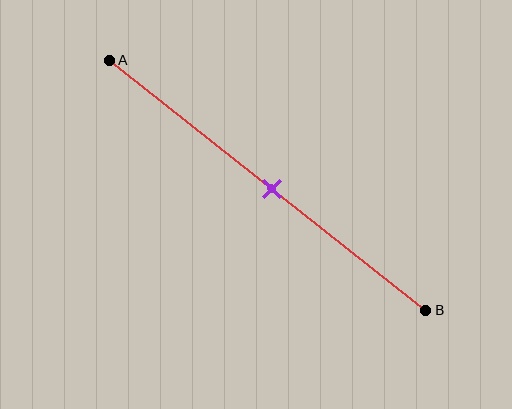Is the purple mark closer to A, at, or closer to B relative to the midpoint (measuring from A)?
The purple mark is approximately at the midpoint of segment AB.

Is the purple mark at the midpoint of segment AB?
Yes, the mark is approximately at the midpoint.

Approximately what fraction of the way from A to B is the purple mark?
The purple mark is approximately 50% of the way from A to B.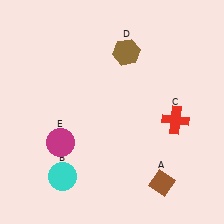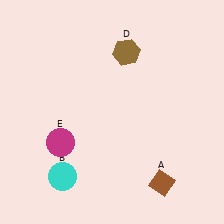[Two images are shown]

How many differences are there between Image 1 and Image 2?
There is 1 difference between the two images.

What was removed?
The red cross (C) was removed in Image 2.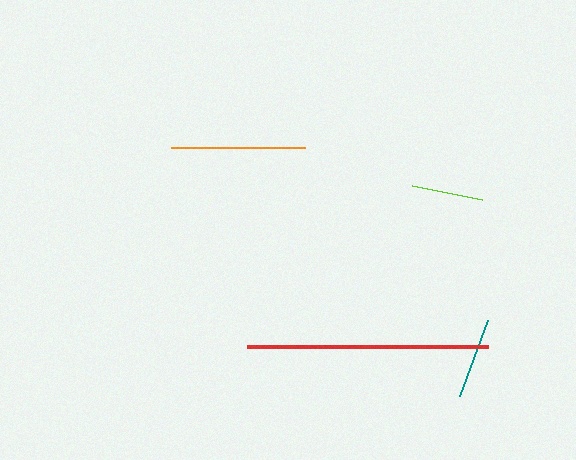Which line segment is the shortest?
The lime line is the shortest at approximately 71 pixels.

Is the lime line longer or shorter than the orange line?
The orange line is longer than the lime line.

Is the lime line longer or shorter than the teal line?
The teal line is longer than the lime line.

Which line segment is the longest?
The red line is the longest at approximately 241 pixels.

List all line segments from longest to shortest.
From longest to shortest: red, orange, teal, lime.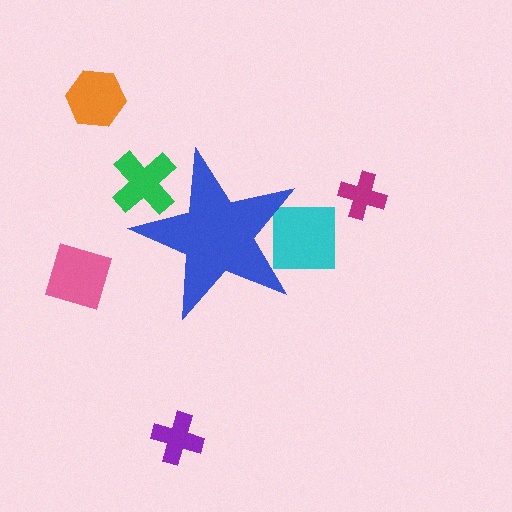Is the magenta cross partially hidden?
No, the magenta cross is fully visible.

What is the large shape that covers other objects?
A blue star.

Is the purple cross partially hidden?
No, the purple cross is fully visible.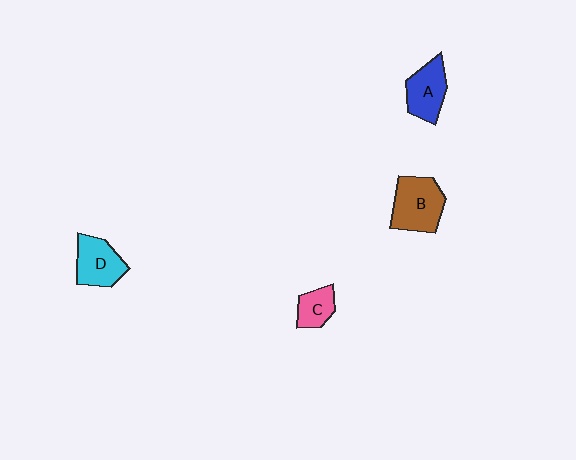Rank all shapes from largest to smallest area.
From largest to smallest: B (brown), D (cyan), A (blue), C (pink).